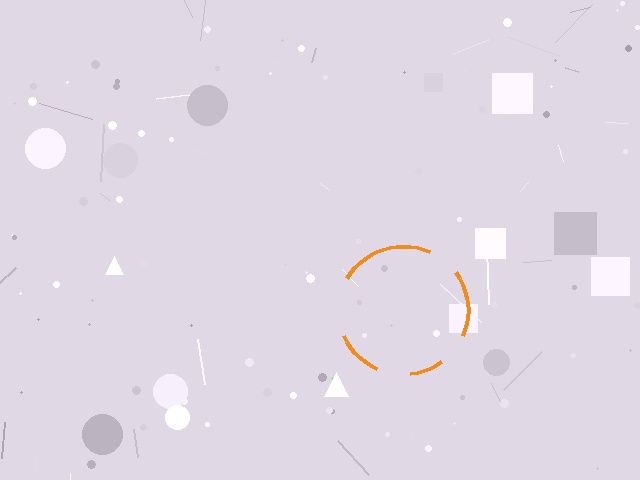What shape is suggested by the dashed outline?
The dashed outline suggests a circle.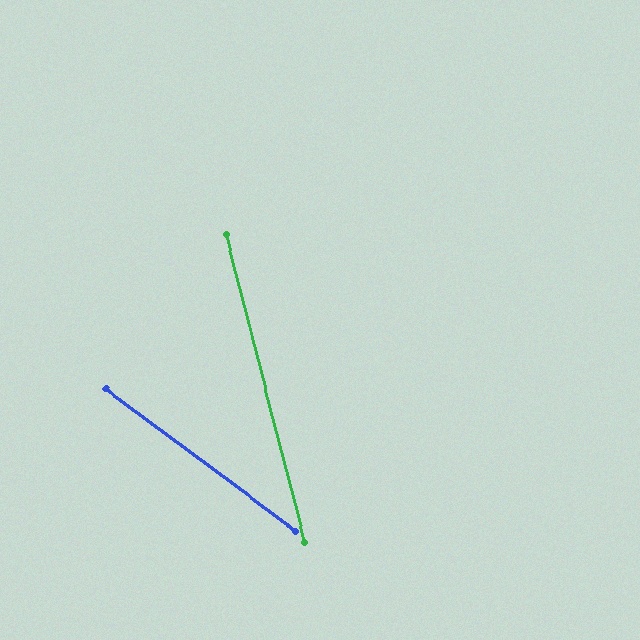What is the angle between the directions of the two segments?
Approximately 39 degrees.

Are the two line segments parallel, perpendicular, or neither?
Neither parallel nor perpendicular — they differ by about 39°.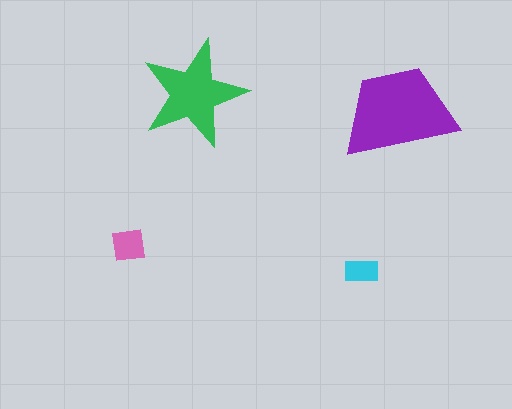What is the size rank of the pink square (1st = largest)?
3rd.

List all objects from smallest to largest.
The cyan rectangle, the pink square, the green star, the purple trapezoid.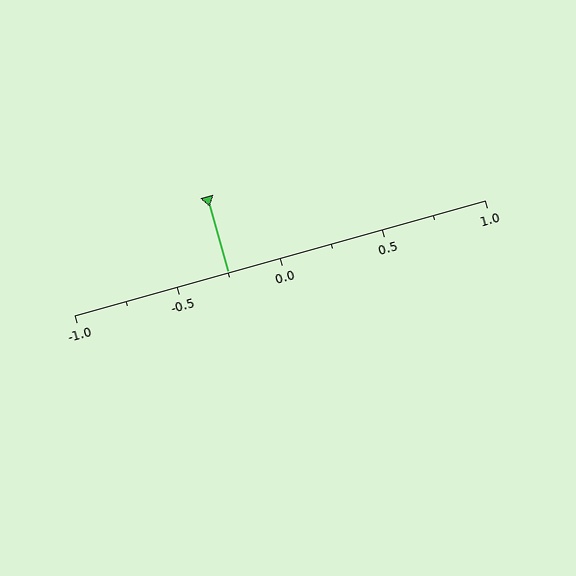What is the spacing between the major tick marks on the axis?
The major ticks are spaced 0.5 apart.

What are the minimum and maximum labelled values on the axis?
The axis runs from -1.0 to 1.0.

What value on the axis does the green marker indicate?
The marker indicates approximately -0.25.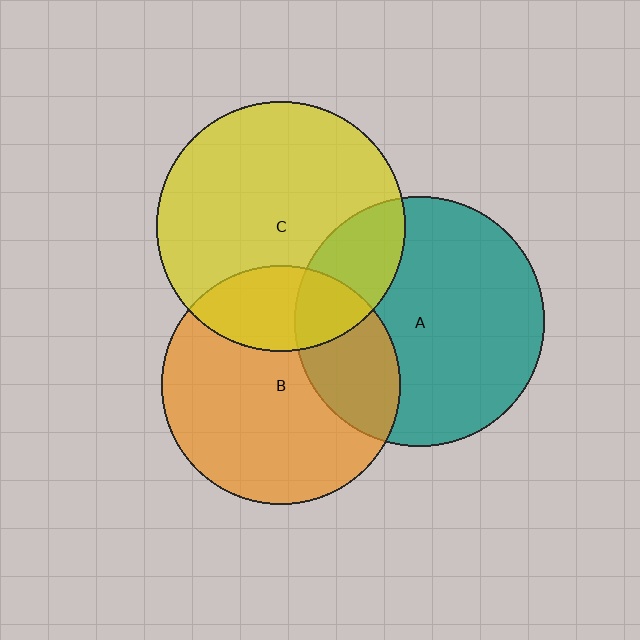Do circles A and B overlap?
Yes.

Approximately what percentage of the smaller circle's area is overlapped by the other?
Approximately 25%.